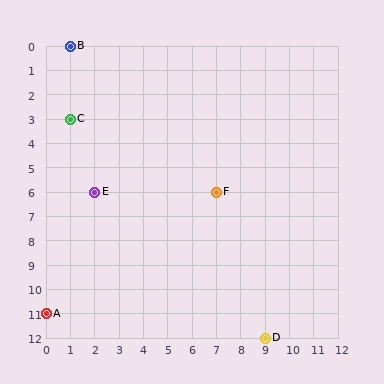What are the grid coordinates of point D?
Point D is at grid coordinates (9, 12).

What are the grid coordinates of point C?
Point C is at grid coordinates (1, 3).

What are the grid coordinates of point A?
Point A is at grid coordinates (0, 11).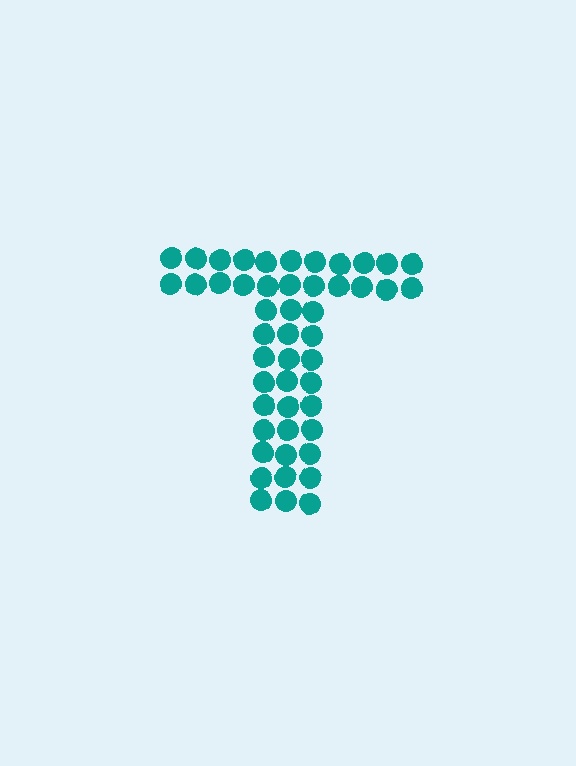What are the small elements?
The small elements are circles.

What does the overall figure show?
The overall figure shows the letter T.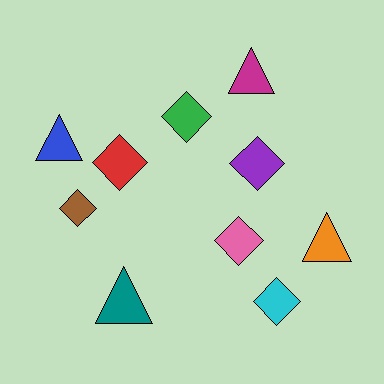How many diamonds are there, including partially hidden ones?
There are 6 diamonds.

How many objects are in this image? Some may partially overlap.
There are 10 objects.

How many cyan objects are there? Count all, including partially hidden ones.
There is 1 cyan object.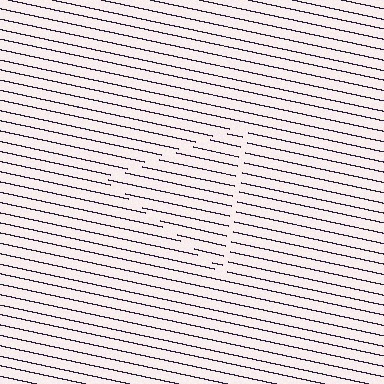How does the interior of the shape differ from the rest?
The interior of the shape contains the same grating, shifted by half a period — the contour is defined by the phase discontinuity where line-ends from the inner and outer gratings abut.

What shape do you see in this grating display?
An illusory triangle. The interior of the shape contains the same grating, shifted by half a period — the contour is defined by the phase discontinuity where line-ends from the inner and outer gratings abut.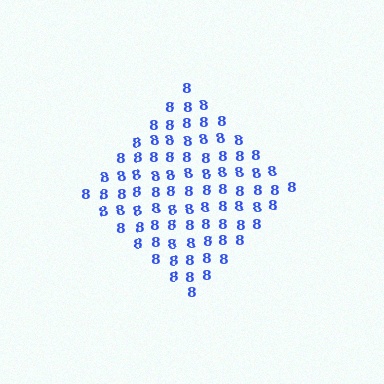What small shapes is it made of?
It is made of small digit 8's.